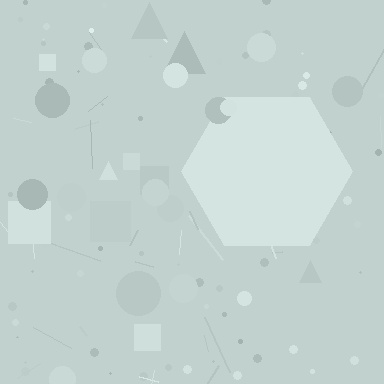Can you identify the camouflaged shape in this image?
The camouflaged shape is a hexagon.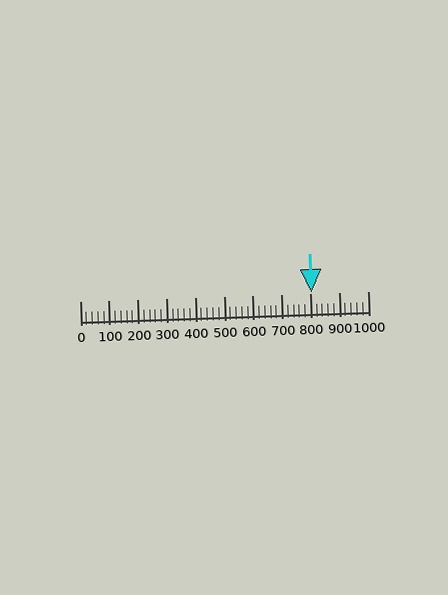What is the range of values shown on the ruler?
The ruler shows values from 0 to 1000.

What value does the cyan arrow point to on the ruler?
The cyan arrow points to approximately 802.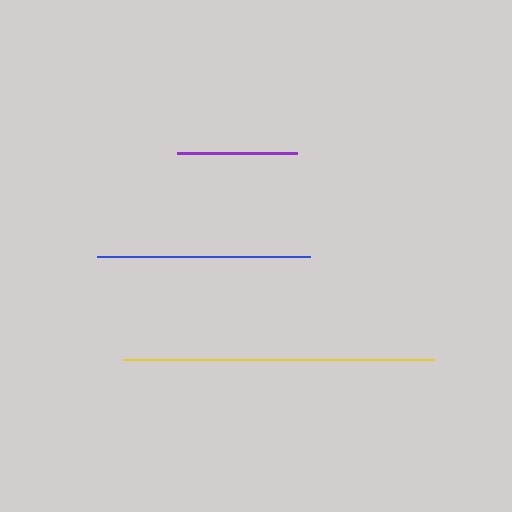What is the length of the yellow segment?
The yellow segment is approximately 312 pixels long.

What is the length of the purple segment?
The purple segment is approximately 120 pixels long.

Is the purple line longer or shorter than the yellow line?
The yellow line is longer than the purple line.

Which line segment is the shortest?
The purple line is the shortest at approximately 120 pixels.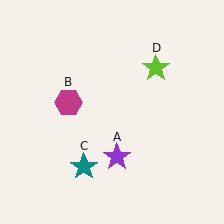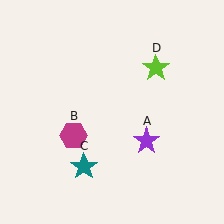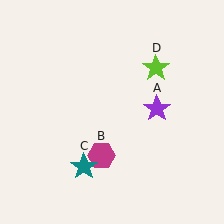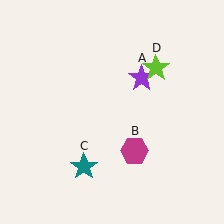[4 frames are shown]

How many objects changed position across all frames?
2 objects changed position: purple star (object A), magenta hexagon (object B).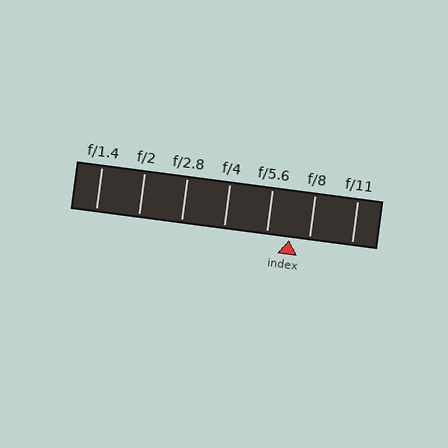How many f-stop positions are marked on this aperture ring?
There are 7 f-stop positions marked.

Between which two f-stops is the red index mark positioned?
The index mark is between f/5.6 and f/8.